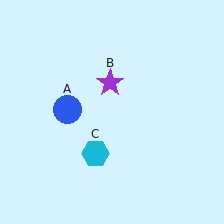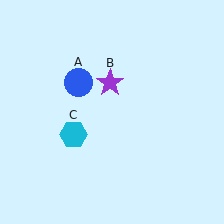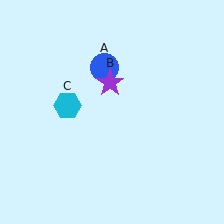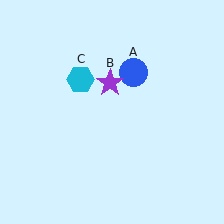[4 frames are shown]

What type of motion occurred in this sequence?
The blue circle (object A), cyan hexagon (object C) rotated clockwise around the center of the scene.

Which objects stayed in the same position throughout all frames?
Purple star (object B) remained stationary.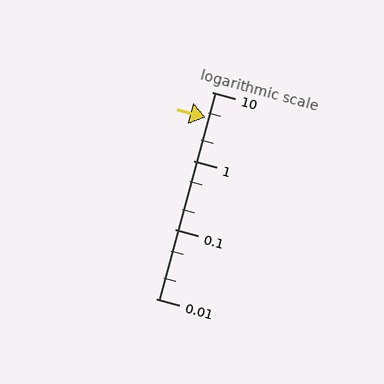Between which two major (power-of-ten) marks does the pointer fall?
The pointer is between 1 and 10.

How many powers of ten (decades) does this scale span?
The scale spans 3 decades, from 0.01 to 10.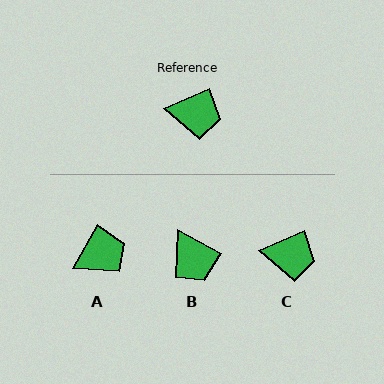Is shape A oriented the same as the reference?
No, it is off by about 36 degrees.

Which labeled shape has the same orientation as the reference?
C.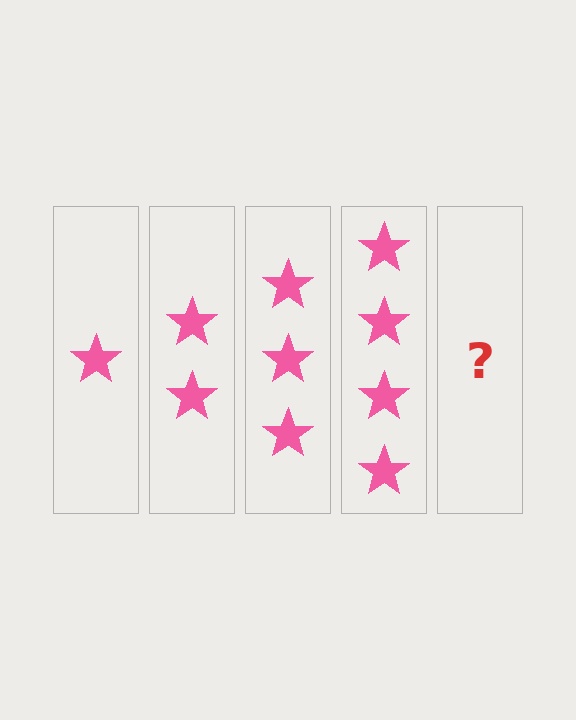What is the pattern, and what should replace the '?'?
The pattern is that each step adds one more star. The '?' should be 5 stars.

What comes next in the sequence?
The next element should be 5 stars.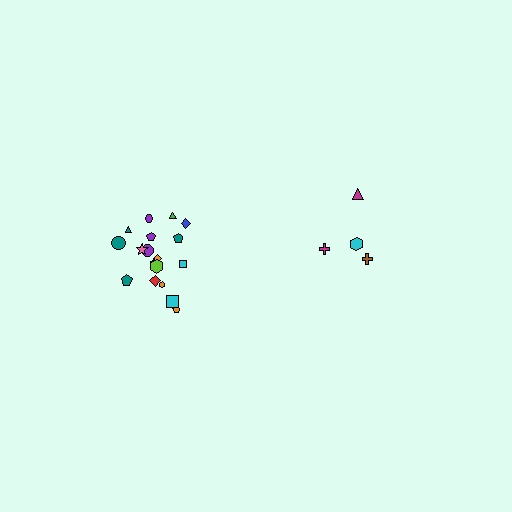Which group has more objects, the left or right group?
The left group.